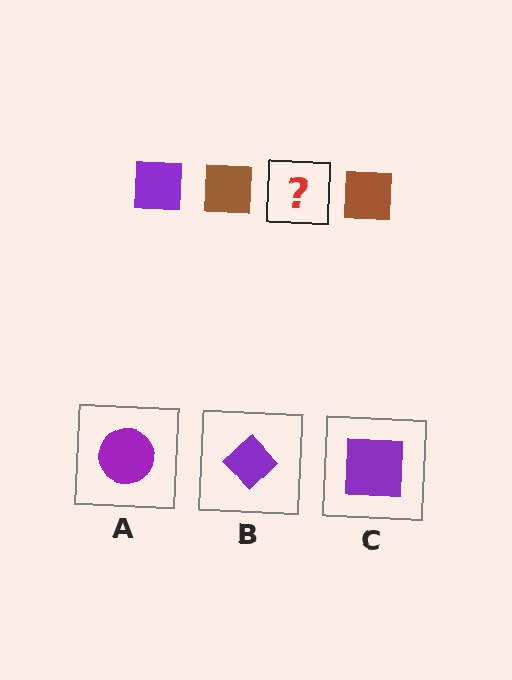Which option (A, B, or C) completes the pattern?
C.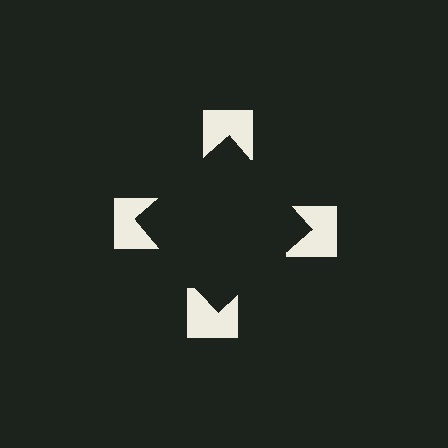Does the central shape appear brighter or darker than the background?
It typically appears slightly darker than the background, even though no actual brightness change is drawn.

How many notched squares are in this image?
There are 4 — one at each vertex of the illusory square.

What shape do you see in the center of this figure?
An illusory square — its edges are inferred from the aligned wedge cuts in the notched squares, not physically drawn.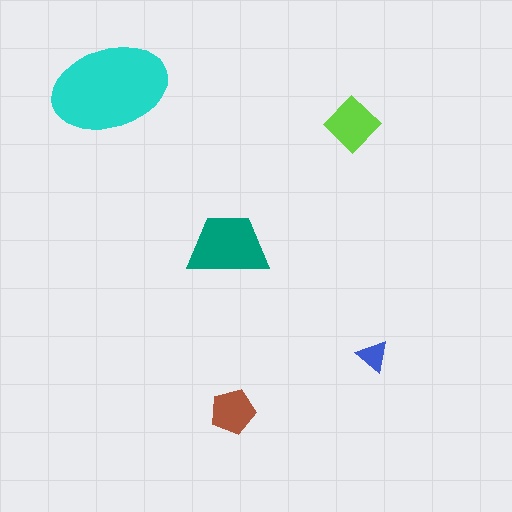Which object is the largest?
The cyan ellipse.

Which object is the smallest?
The blue triangle.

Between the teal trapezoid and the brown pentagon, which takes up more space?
The teal trapezoid.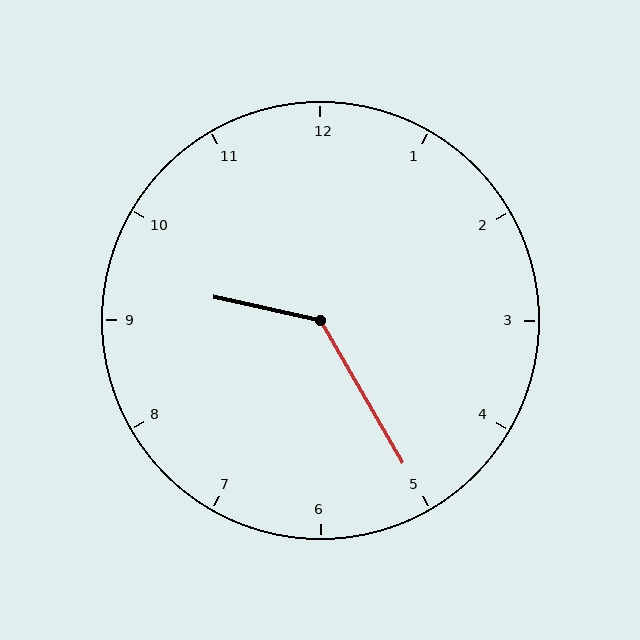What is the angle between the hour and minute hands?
Approximately 132 degrees.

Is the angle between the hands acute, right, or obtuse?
It is obtuse.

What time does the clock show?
9:25.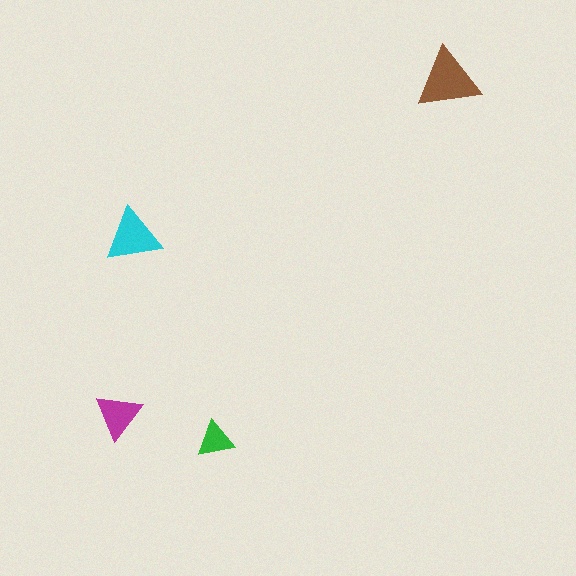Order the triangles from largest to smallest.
the brown one, the cyan one, the magenta one, the green one.